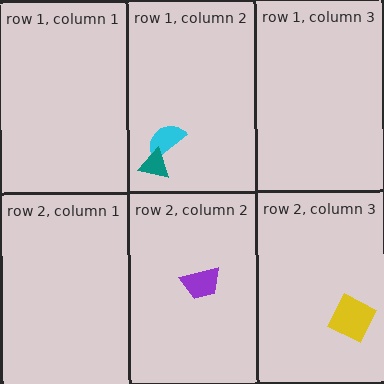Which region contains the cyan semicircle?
The row 1, column 2 region.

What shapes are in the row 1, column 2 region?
The cyan semicircle, the teal triangle.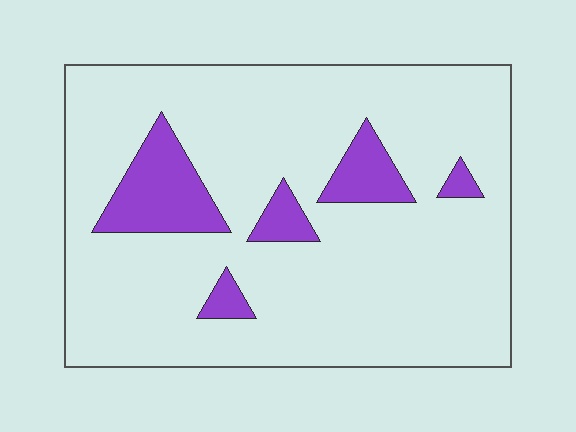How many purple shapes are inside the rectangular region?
5.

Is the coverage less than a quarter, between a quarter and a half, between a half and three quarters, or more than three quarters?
Less than a quarter.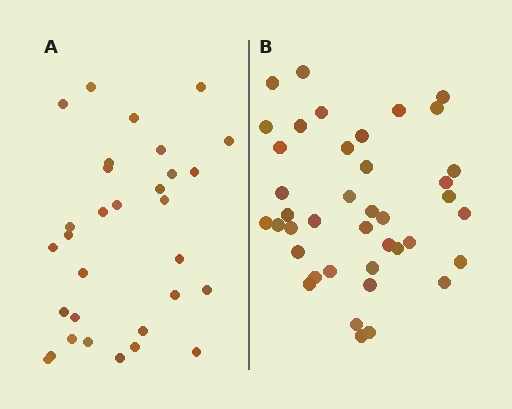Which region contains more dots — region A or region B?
Region B (the right region) has more dots.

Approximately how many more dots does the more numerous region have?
Region B has roughly 8 or so more dots than region A.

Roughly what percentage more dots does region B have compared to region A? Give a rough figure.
About 30% more.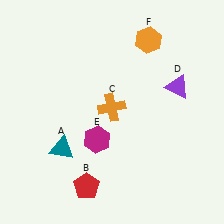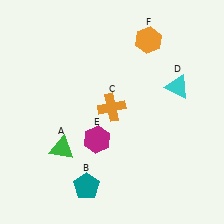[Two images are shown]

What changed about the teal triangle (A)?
In Image 1, A is teal. In Image 2, it changed to green.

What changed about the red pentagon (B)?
In Image 1, B is red. In Image 2, it changed to teal.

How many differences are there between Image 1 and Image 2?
There are 3 differences between the two images.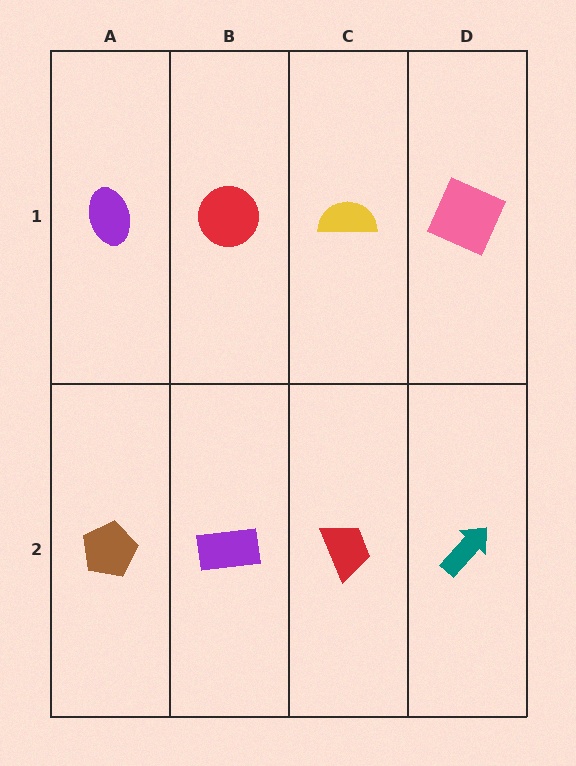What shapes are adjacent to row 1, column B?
A purple rectangle (row 2, column B), a purple ellipse (row 1, column A), a yellow semicircle (row 1, column C).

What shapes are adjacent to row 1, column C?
A red trapezoid (row 2, column C), a red circle (row 1, column B), a pink square (row 1, column D).